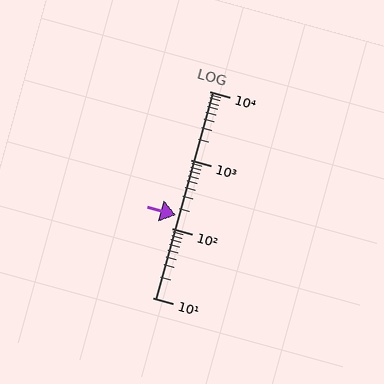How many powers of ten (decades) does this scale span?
The scale spans 3 decades, from 10 to 10000.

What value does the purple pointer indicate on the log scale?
The pointer indicates approximately 160.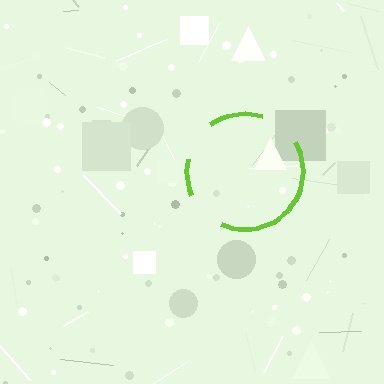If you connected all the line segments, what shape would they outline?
They would outline a circle.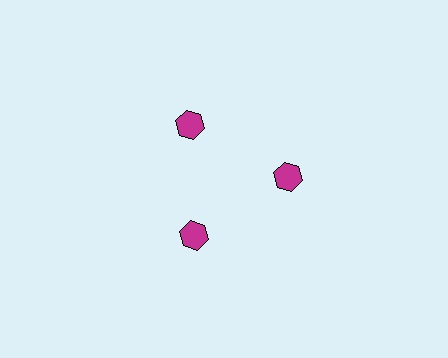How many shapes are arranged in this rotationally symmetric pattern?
There are 3 shapes, arranged in 3 groups of 1.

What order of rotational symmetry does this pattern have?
This pattern has 3-fold rotational symmetry.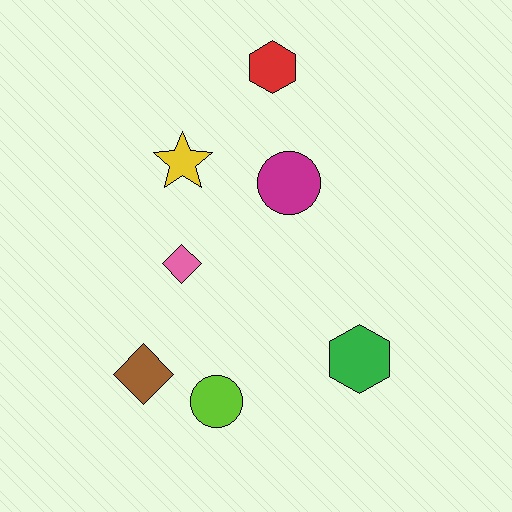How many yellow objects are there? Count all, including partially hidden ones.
There is 1 yellow object.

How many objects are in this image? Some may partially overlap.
There are 7 objects.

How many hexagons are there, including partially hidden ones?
There are 2 hexagons.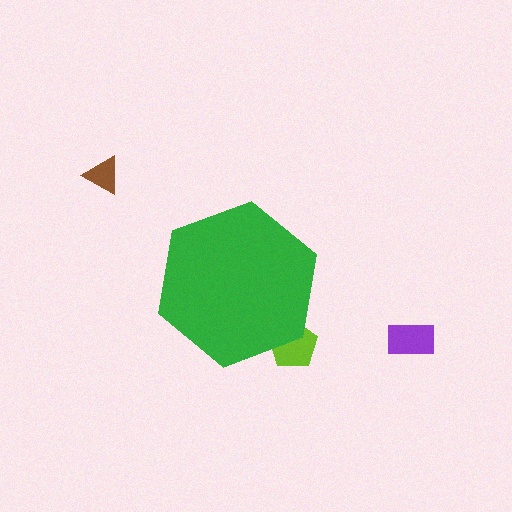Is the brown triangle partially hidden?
No, the brown triangle is fully visible.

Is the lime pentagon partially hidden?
Yes, the lime pentagon is partially hidden behind the green hexagon.